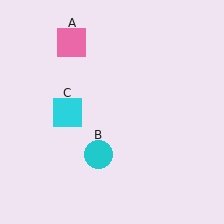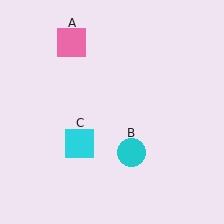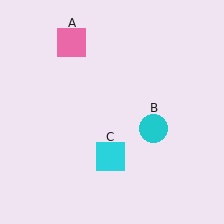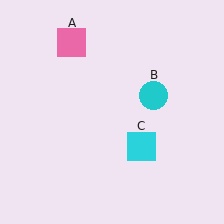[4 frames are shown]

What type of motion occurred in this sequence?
The cyan circle (object B), cyan square (object C) rotated counterclockwise around the center of the scene.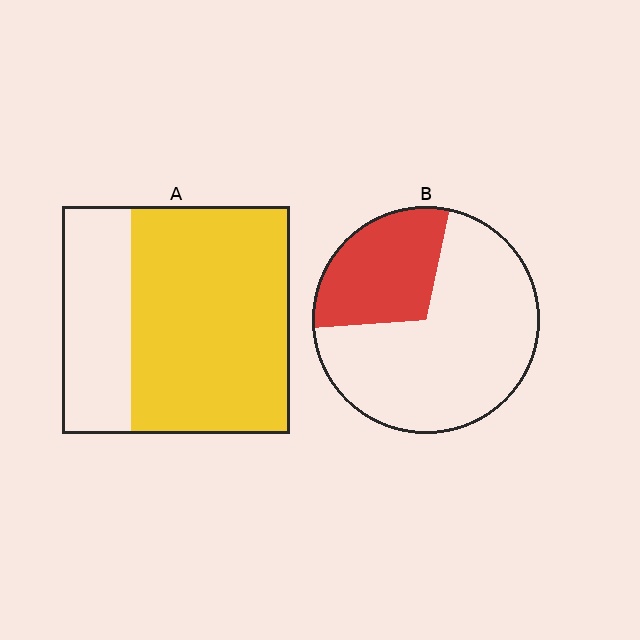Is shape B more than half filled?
No.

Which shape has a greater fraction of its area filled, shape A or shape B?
Shape A.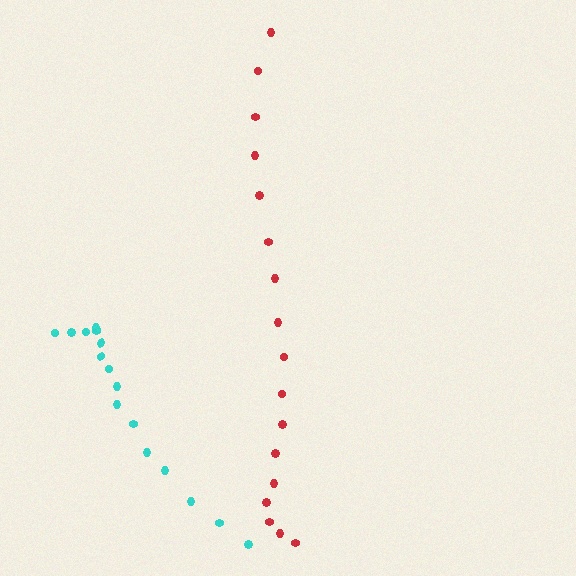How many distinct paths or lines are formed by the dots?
There are 2 distinct paths.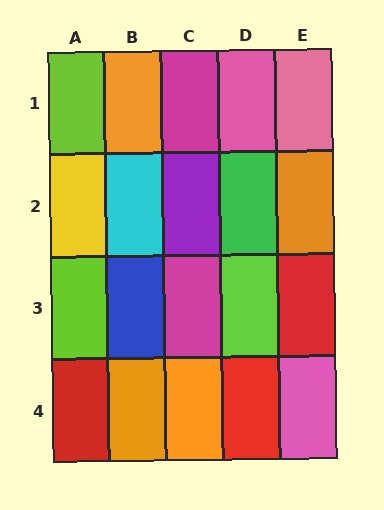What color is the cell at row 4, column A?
Red.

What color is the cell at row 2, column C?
Purple.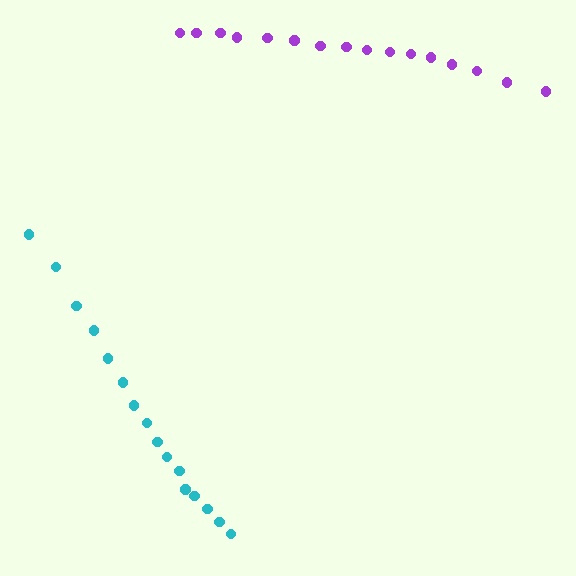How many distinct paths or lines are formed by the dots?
There are 2 distinct paths.